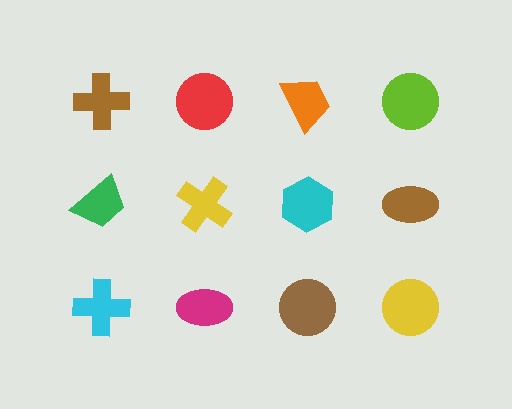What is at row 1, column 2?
A red circle.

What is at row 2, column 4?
A brown ellipse.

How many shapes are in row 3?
4 shapes.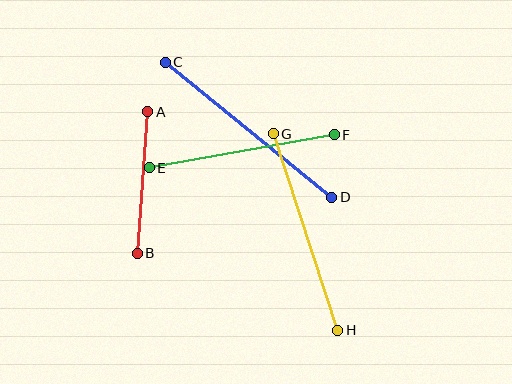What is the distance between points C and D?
The distance is approximately 214 pixels.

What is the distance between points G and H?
The distance is approximately 207 pixels.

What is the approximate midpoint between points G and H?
The midpoint is at approximately (305, 232) pixels.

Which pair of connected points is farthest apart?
Points C and D are farthest apart.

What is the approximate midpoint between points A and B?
The midpoint is at approximately (143, 183) pixels.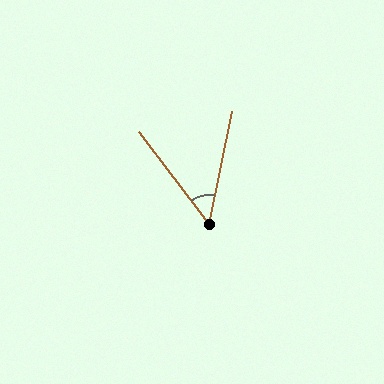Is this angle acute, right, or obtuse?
It is acute.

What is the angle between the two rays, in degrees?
Approximately 49 degrees.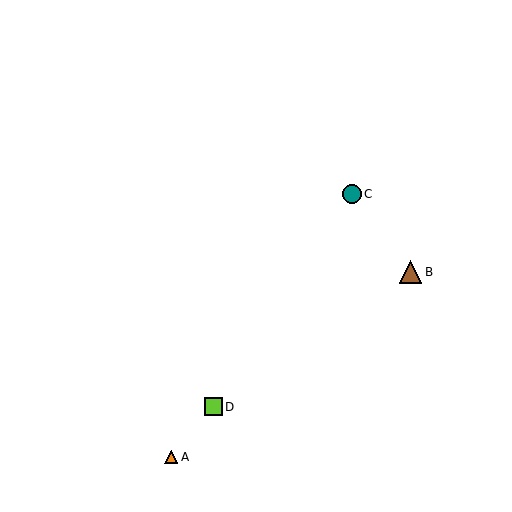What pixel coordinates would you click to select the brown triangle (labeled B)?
Click at (411, 272) to select the brown triangle B.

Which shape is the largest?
The brown triangle (labeled B) is the largest.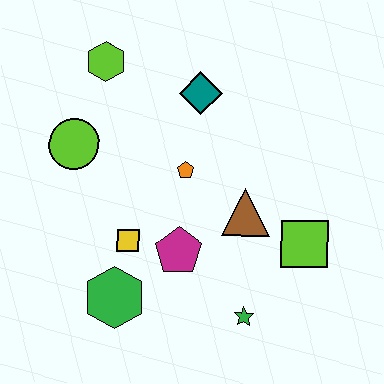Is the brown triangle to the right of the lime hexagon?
Yes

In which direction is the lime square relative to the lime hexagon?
The lime square is to the right of the lime hexagon.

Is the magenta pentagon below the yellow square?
Yes